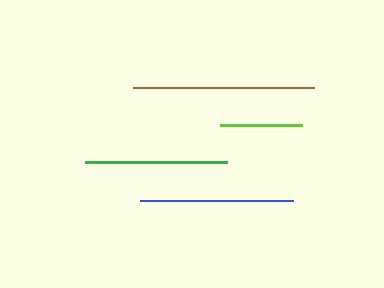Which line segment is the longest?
The brown line is the longest at approximately 181 pixels.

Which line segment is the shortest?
The lime line is the shortest at approximately 83 pixels.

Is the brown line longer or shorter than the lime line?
The brown line is longer than the lime line.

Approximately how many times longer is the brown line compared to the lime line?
The brown line is approximately 2.2 times the length of the lime line.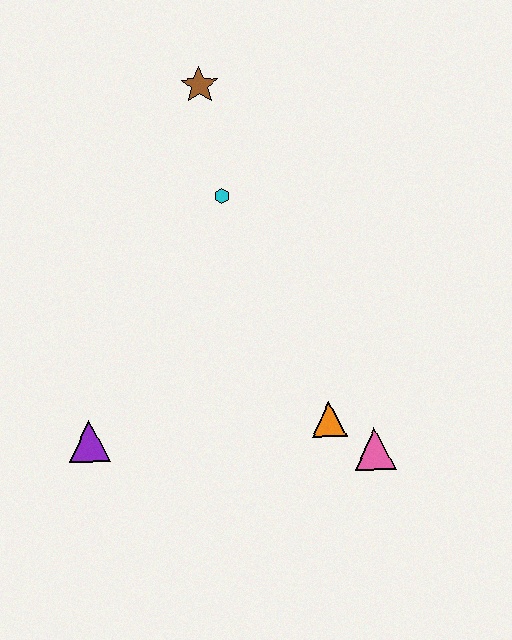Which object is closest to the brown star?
The cyan hexagon is closest to the brown star.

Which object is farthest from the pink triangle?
The brown star is farthest from the pink triangle.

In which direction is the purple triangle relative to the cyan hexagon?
The purple triangle is below the cyan hexagon.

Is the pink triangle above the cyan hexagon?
No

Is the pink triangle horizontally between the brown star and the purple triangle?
No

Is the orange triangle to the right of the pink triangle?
No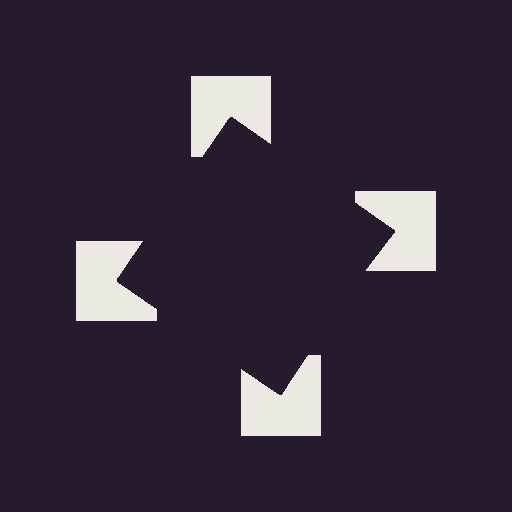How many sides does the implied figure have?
4 sides.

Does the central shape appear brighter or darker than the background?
It typically appears slightly darker than the background, even though no actual brightness change is drawn.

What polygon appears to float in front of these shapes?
An illusory square — its edges are inferred from the aligned wedge cuts in the notched squares, not physically drawn.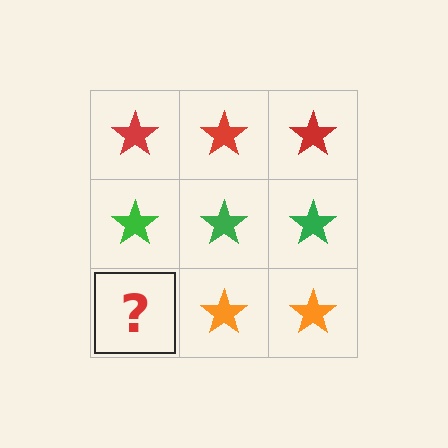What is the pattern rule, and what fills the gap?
The rule is that each row has a consistent color. The gap should be filled with an orange star.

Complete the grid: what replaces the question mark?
The question mark should be replaced with an orange star.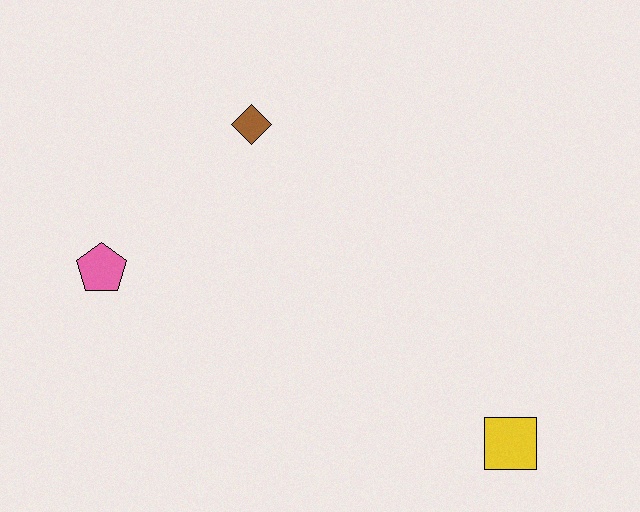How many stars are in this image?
There are no stars.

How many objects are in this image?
There are 3 objects.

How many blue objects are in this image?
There are no blue objects.